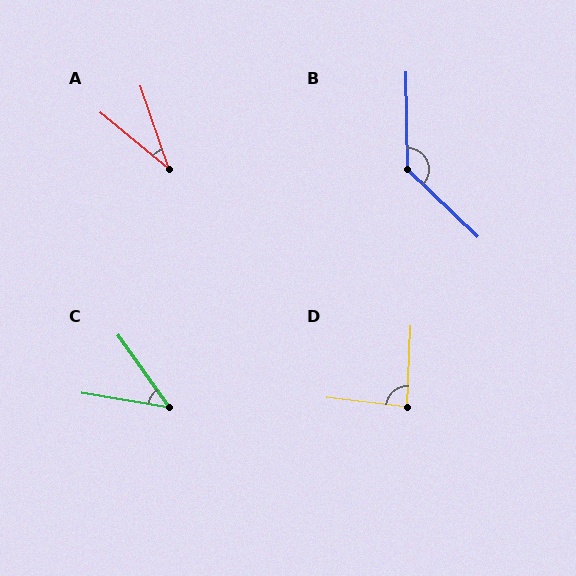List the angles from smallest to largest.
A (32°), C (45°), D (86°), B (135°).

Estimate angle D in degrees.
Approximately 86 degrees.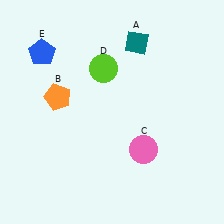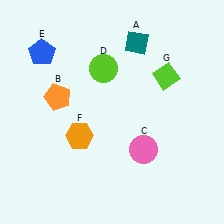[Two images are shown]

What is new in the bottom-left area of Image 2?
An orange hexagon (F) was added in the bottom-left area of Image 2.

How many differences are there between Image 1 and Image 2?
There are 2 differences between the two images.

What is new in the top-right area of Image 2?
A lime diamond (G) was added in the top-right area of Image 2.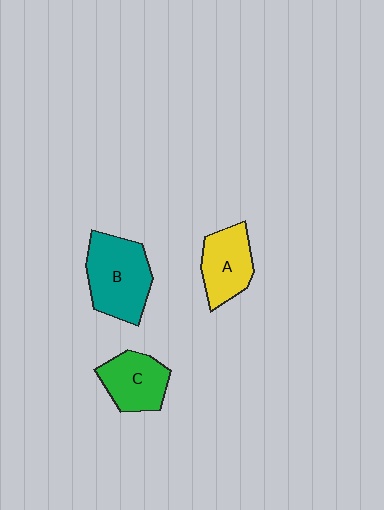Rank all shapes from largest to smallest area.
From largest to smallest: B (teal), A (yellow), C (green).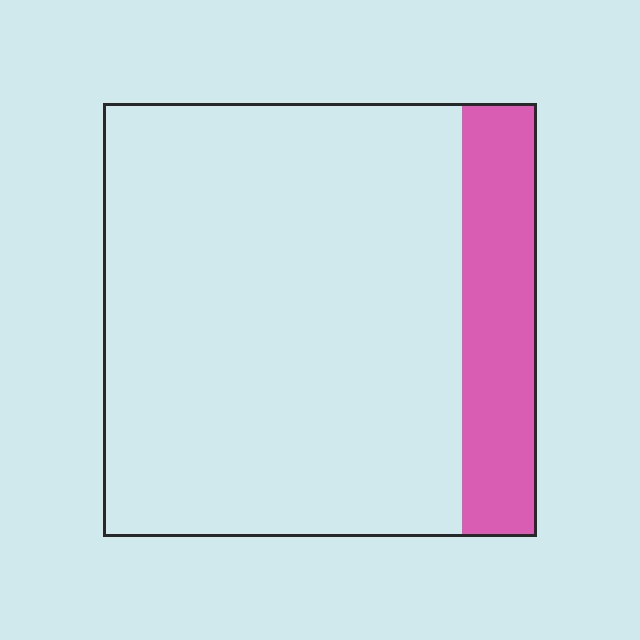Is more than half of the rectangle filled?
No.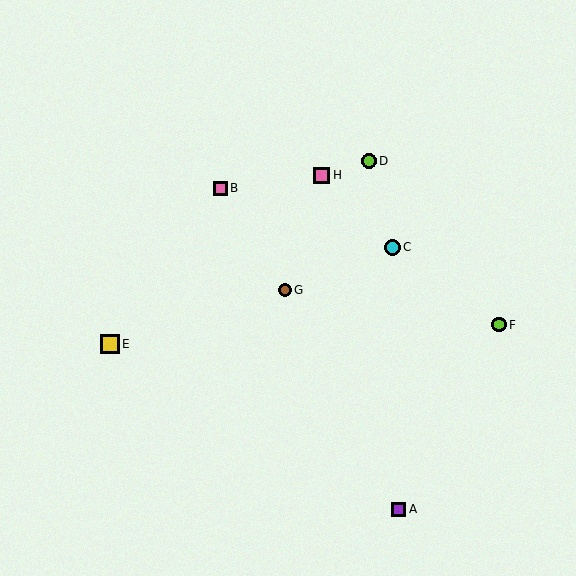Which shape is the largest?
The yellow square (labeled E) is the largest.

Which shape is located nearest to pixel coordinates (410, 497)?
The purple square (labeled A) at (398, 509) is nearest to that location.